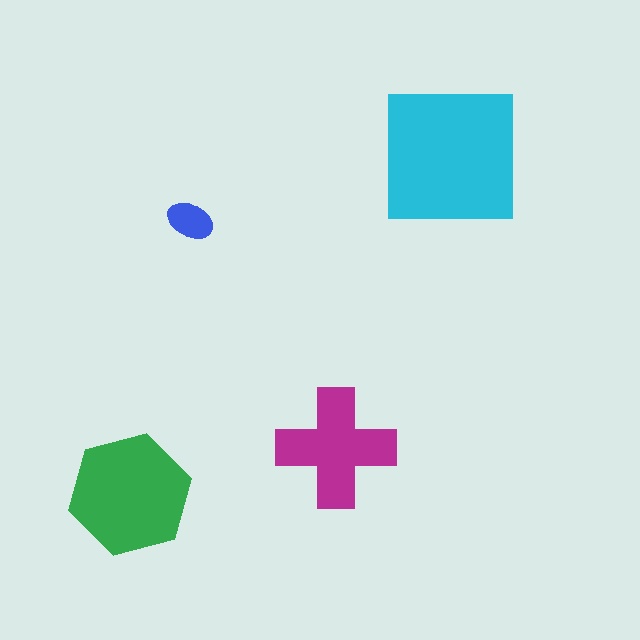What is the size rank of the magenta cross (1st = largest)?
3rd.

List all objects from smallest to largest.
The blue ellipse, the magenta cross, the green hexagon, the cyan square.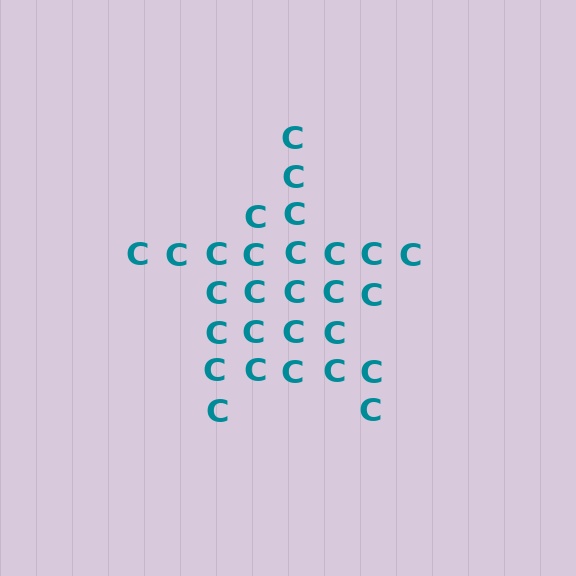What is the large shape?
The large shape is a star.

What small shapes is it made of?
It is made of small letter C's.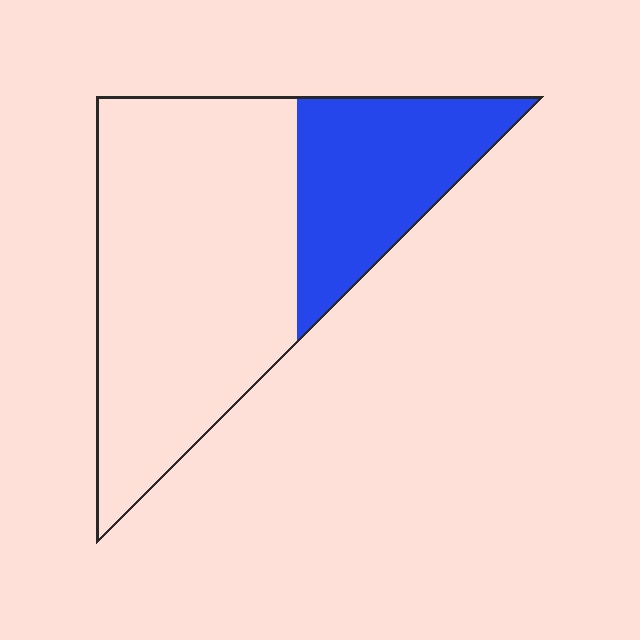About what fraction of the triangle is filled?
About one third (1/3).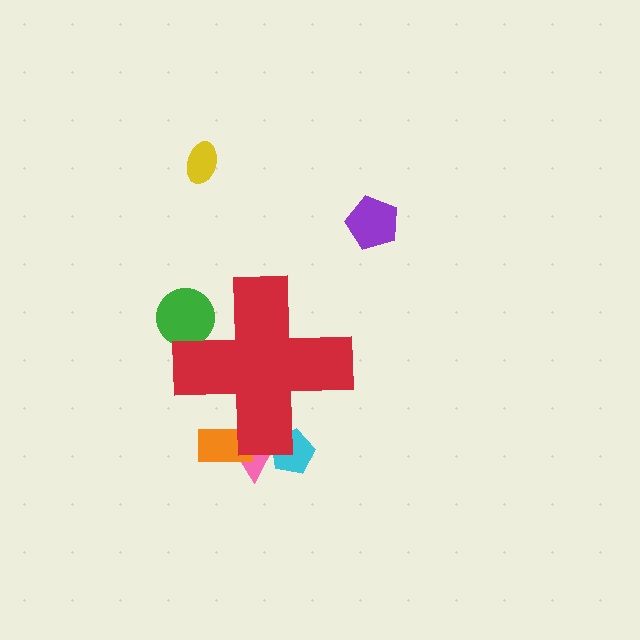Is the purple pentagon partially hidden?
No, the purple pentagon is fully visible.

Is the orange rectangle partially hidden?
Yes, the orange rectangle is partially hidden behind the red cross.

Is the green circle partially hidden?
Yes, the green circle is partially hidden behind the red cross.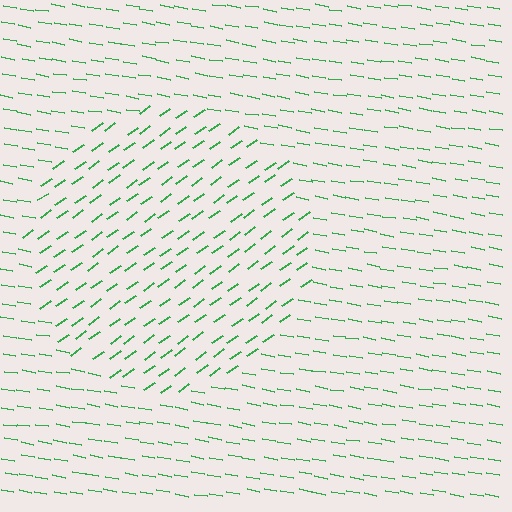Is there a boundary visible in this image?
Yes, there is a texture boundary formed by a change in line orientation.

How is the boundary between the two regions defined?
The boundary is defined purely by a change in line orientation (approximately 45 degrees difference). All lines are the same color and thickness.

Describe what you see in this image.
The image is filled with small green line segments. A circle region in the image has lines oriented differently from the surrounding lines, creating a visible texture boundary.